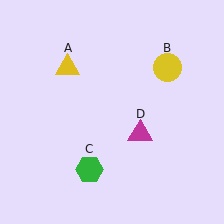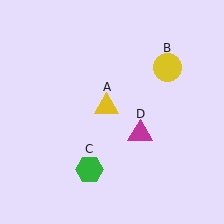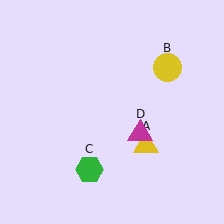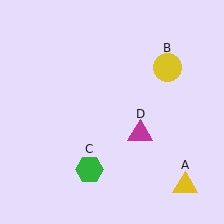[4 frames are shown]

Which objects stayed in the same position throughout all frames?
Yellow circle (object B) and green hexagon (object C) and magenta triangle (object D) remained stationary.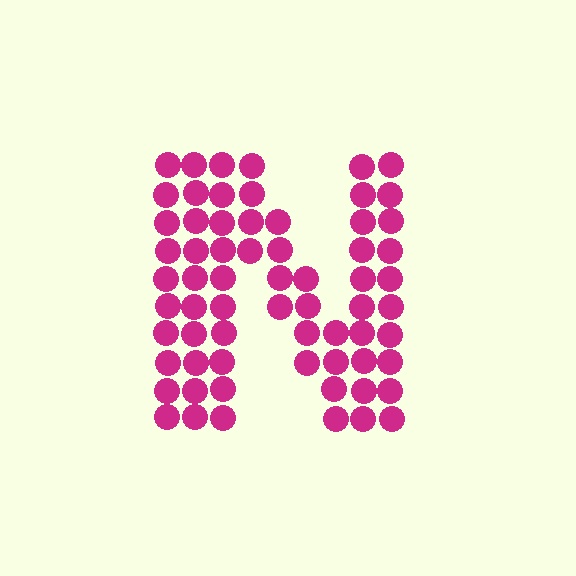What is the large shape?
The large shape is the letter N.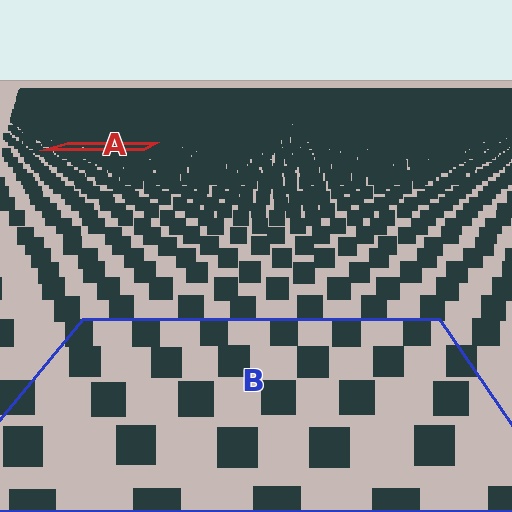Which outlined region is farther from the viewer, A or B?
Region A is farther from the viewer — the texture elements inside it appear smaller and more densely packed.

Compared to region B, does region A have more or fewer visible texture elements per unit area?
Region A has more texture elements per unit area — they are packed more densely because it is farther away.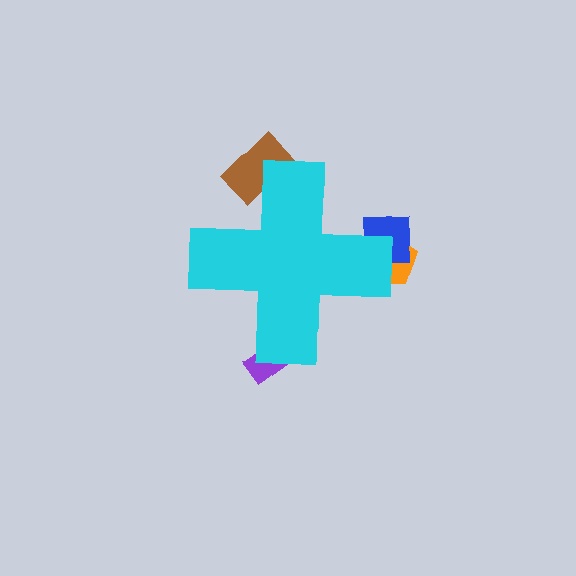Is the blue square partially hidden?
Yes, the blue square is partially hidden behind the cyan cross.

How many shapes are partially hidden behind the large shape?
4 shapes are partially hidden.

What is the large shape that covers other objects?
A cyan cross.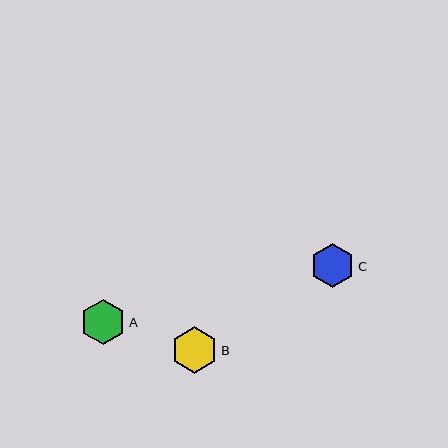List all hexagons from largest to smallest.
From largest to smallest: B, A, C.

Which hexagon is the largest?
Hexagon B is the largest with a size of approximately 47 pixels.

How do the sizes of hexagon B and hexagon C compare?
Hexagon B and hexagon C are approximately the same size.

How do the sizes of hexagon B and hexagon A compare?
Hexagon B and hexagon A are approximately the same size.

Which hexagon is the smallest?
Hexagon C is the smallest with a size of approximately 44 pixels.